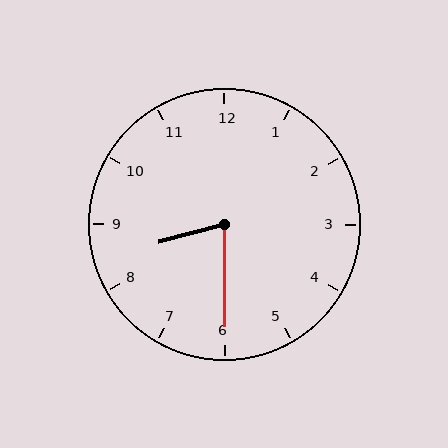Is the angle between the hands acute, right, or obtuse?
It is acute.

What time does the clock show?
8:30.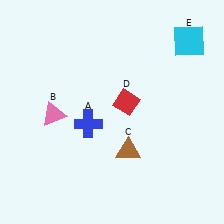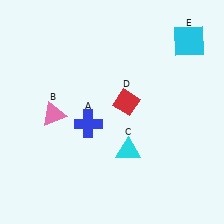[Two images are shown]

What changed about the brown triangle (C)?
In Image 1, C is brown. In Image 2, it changed to cyan.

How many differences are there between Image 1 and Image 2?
There is 1 difference between the two images.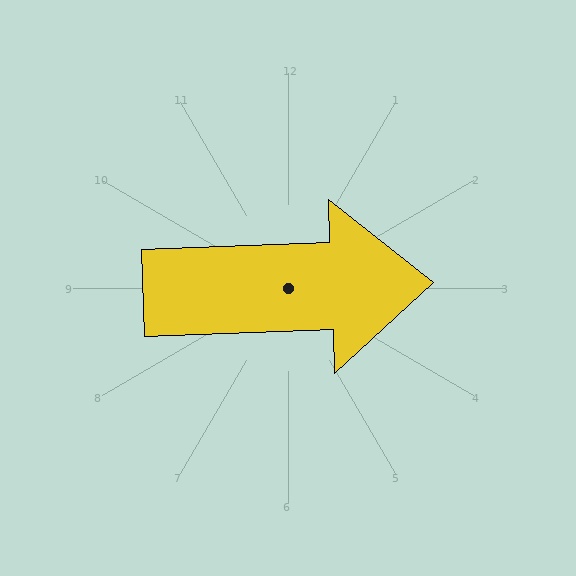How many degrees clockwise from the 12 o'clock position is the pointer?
Approximately 88 degrees.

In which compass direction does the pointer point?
East.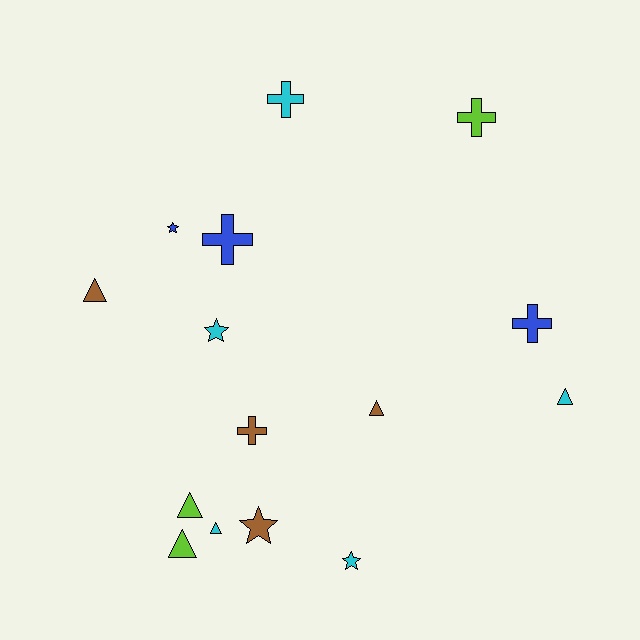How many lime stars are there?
There are no lime stars.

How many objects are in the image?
There are 15 objects.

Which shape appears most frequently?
Triangle, with 6 objects.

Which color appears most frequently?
Cyan, with 5 objects.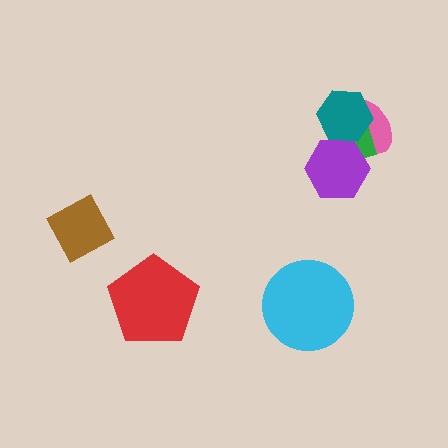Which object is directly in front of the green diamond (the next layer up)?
The purple hexagon is directly in front of the green diamond.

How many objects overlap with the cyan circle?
0 objects overlap with the cyan circle.